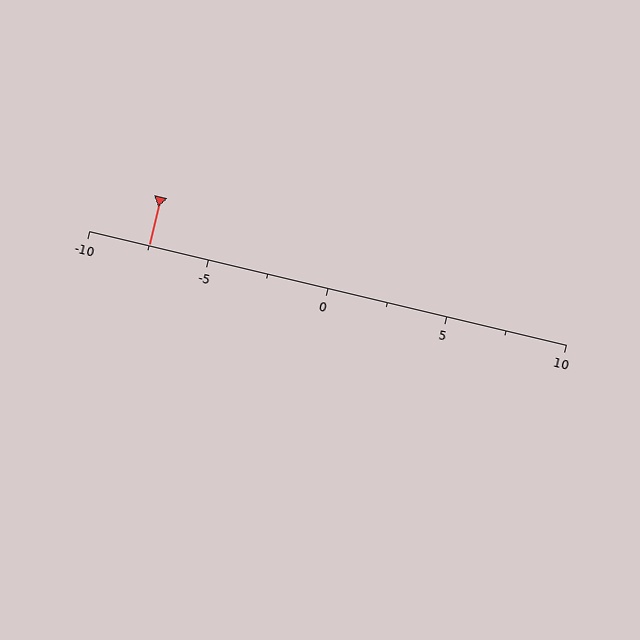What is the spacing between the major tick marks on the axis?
The major ticks are spaced 5 apart.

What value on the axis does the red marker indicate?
The marker indicates approximately -7.5.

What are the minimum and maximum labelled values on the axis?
The axis runs from -10 to 10.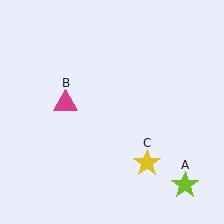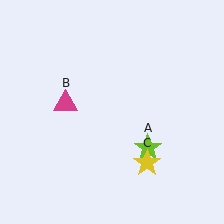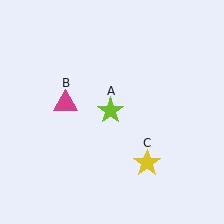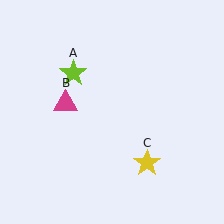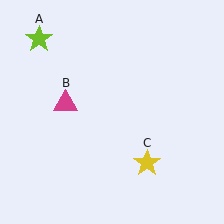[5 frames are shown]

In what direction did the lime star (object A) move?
The lime star (object A) moved up and to the left.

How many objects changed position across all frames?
1 object changed position: lime star (object A).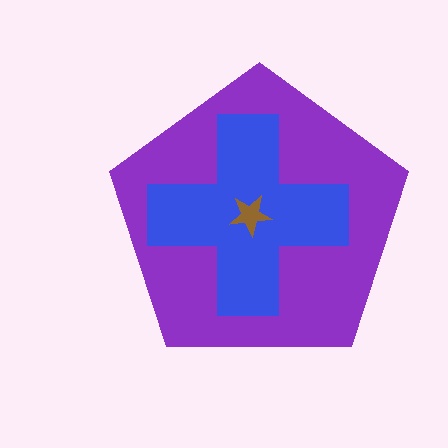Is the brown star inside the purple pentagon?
Yes.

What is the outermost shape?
The purple pentagon.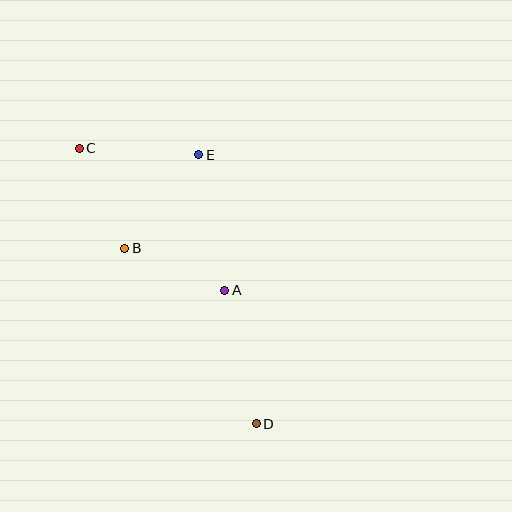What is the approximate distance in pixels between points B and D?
The distance between B and D is approximately 219 pixels.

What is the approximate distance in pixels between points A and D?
The distance between A and D is approximately 137 pixels.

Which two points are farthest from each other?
Points C and D are farthest from each other.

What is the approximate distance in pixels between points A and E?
The distance between A and E is approximately 138 pixels.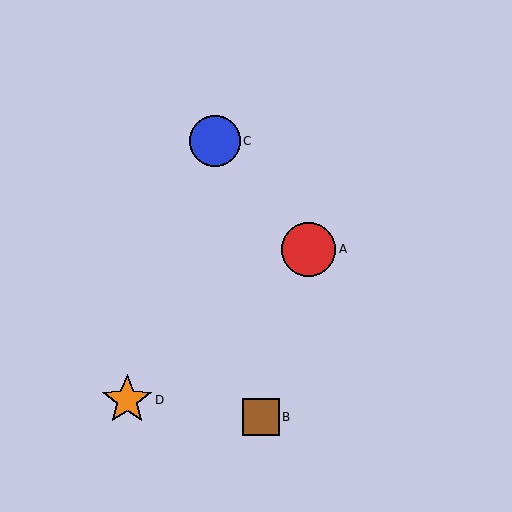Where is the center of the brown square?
The center of the brown square is at (261, 417).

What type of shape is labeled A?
Shape A is a red circle.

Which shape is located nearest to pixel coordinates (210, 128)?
The blue circle (labeled C) at (215, 141) is nearest to that location.